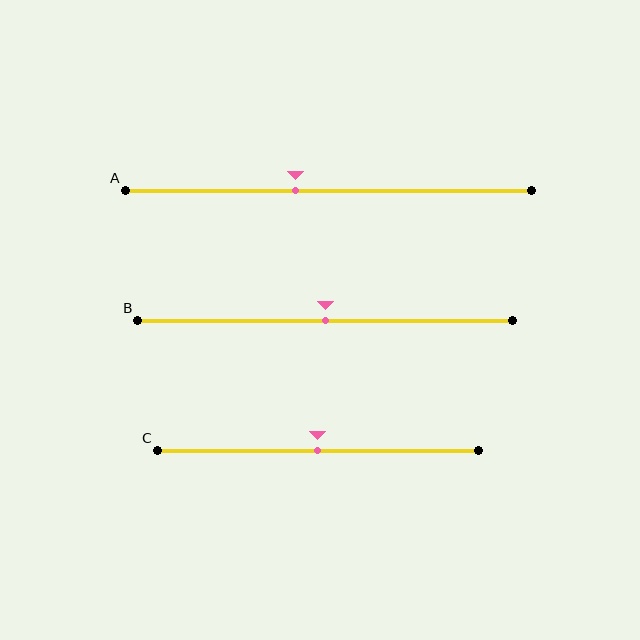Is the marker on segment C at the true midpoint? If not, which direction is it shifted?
Yes, the marker on segment C is at the true midpoint.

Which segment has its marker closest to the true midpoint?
Segment B has its marker closest to the true midpoint.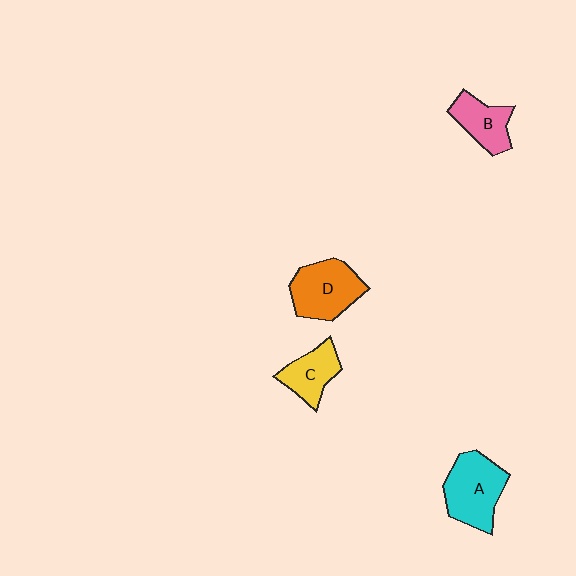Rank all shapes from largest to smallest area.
From largest to smallest: A (cyan), D (orange), B (pink), C (yellow).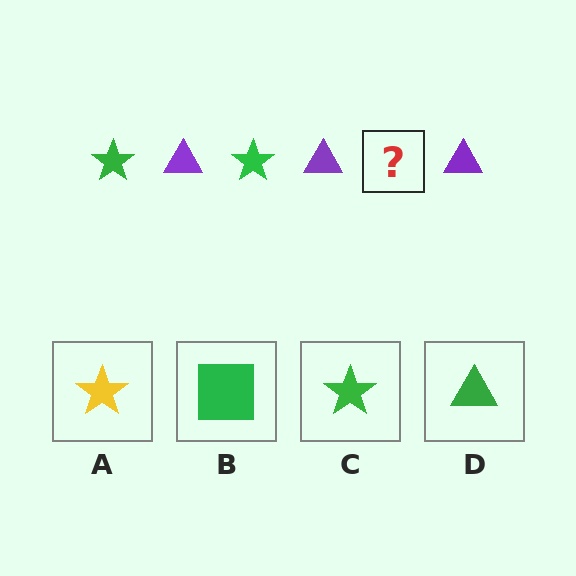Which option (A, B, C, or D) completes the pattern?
C.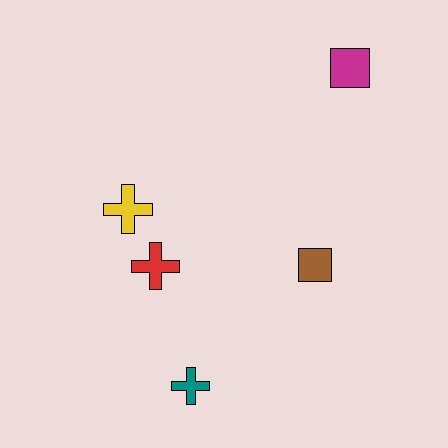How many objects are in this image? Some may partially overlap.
There are 5 objects.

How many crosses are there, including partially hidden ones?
There are 3 crosses.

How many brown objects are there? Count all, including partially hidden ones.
There is 1 brown object.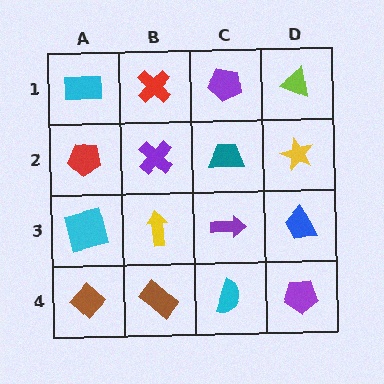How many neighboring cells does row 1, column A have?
2.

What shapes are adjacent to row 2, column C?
A purple pentagon (row 1, column C), a purple arrow (row 3, column C), a purple cross (row 2, column B), a yellow star (row 2, column D).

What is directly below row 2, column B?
A yellow arrow.